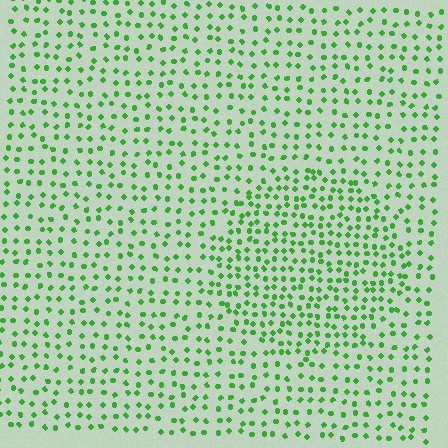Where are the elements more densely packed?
The elements are more densely packed inside the circle boundary.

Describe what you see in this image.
The image contains small green elements arranged at two different densities. A circle-shaped region is visible where the elements are more densely packed than the surrounding area.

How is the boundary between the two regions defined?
The boundary is defined by a change in element density (approximately 1.6x ratio). All elements are the same color, size, and shape.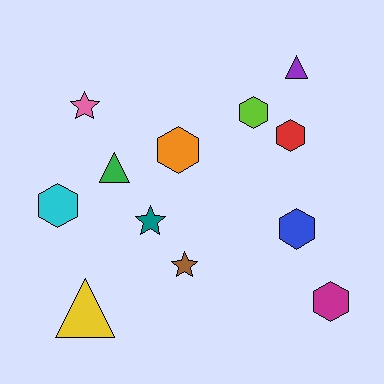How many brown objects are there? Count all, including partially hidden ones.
There is 1 brown object.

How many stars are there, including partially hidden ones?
There are 3 stars.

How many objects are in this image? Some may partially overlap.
There are 12 objects.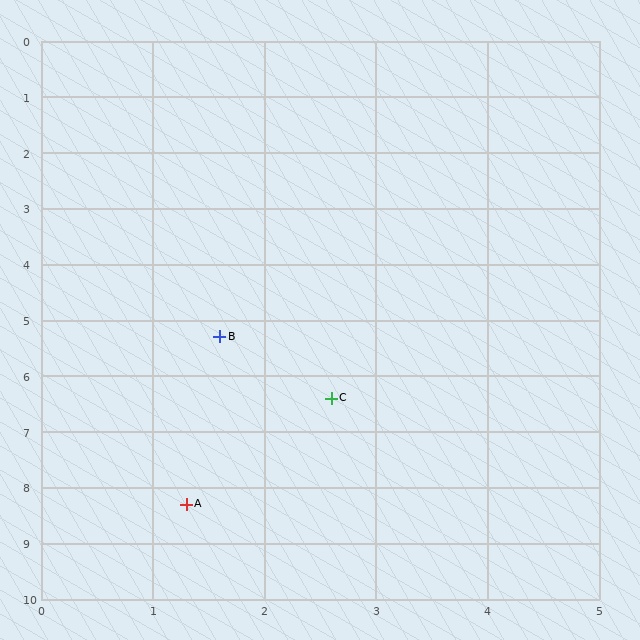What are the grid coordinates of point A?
Point A is at approximately (1.3, 8.3).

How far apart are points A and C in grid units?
Points A and C are about 2.3 grid units apart.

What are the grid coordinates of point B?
Point B is at approximately (1.6, 5.3).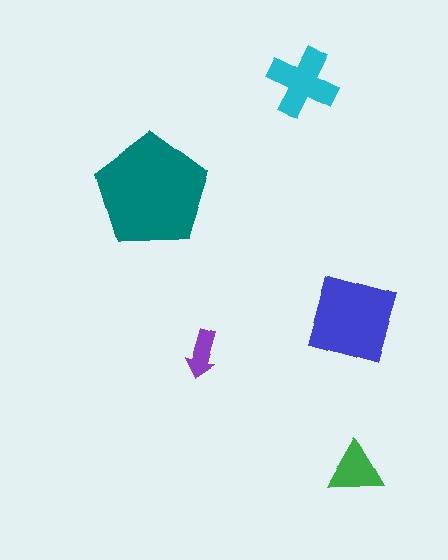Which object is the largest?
The teal pentagon.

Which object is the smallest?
The purple arrow.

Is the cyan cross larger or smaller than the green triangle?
Larger.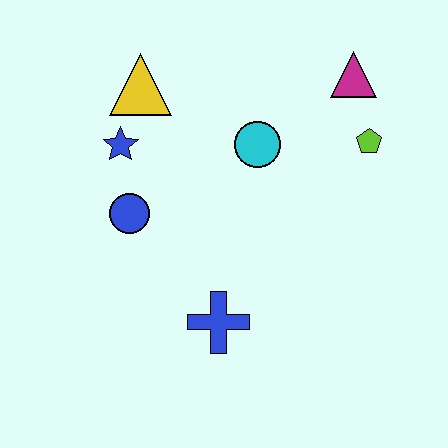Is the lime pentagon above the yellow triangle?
No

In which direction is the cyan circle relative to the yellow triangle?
The cyan circle is to the right of the yellow triangle.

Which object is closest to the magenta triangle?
The lime pentagon is closest to the magenta triangle.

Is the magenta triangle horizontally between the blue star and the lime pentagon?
Yes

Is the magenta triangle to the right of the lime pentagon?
No